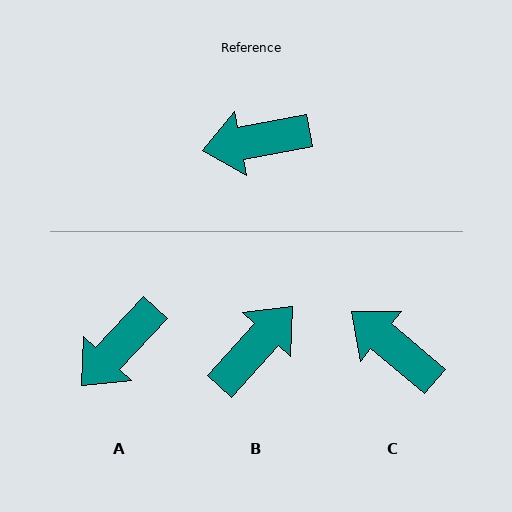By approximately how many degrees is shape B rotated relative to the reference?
Approximately 143 degrees clockwise.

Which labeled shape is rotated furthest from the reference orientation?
B, about 143 degrees away.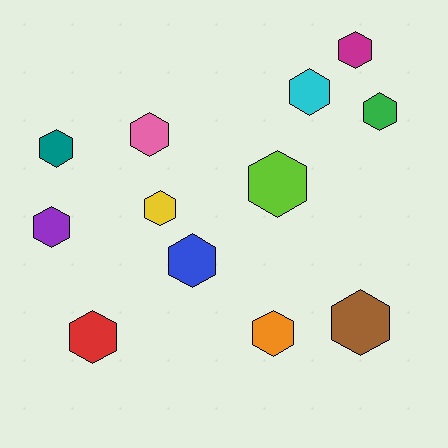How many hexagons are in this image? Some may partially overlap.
There are 12 hexagons.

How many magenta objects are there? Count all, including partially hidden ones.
There is 1 magenta object.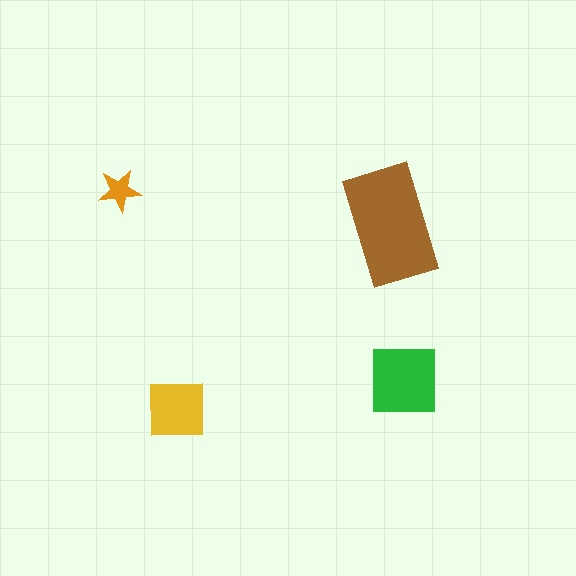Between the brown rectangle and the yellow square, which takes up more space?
The brown rectangle.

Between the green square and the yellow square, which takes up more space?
The green square.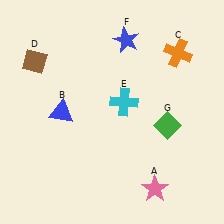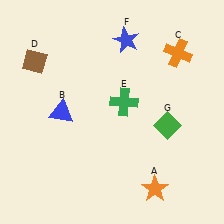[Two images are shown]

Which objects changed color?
A changed from pink to orange. E changed from cyan to green.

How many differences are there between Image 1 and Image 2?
There are 2 differences between the two images.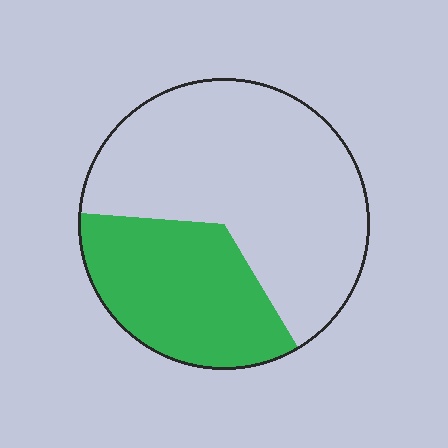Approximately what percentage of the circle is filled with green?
Approximately 35%.